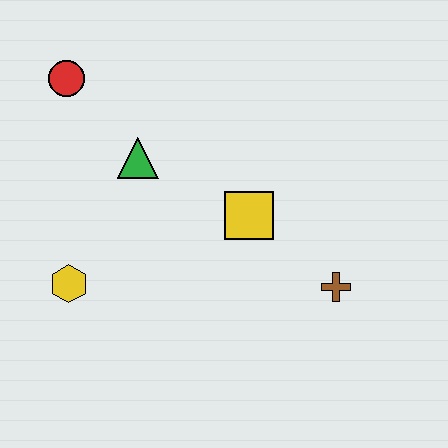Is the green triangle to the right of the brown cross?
No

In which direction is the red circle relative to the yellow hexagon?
The red circle is above the yellow hexagon.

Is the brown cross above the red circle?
No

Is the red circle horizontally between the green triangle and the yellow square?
No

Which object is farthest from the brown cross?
The red circle is farthest from the brown cross.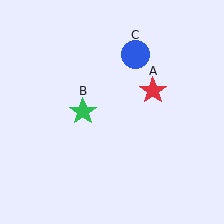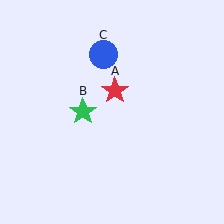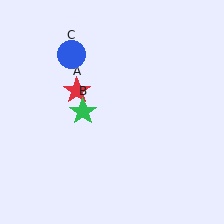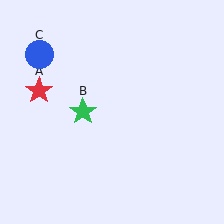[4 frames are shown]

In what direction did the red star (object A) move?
The red star (object A) moved left.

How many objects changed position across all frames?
2 objects changed position: red star (object A), blue circle (object C).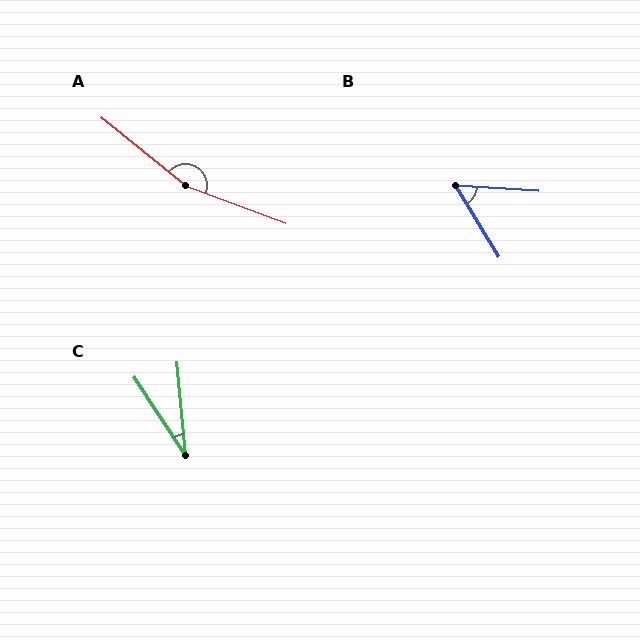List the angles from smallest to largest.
C (28°), B (55°), A (162°).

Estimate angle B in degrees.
Approximately 55 degrees.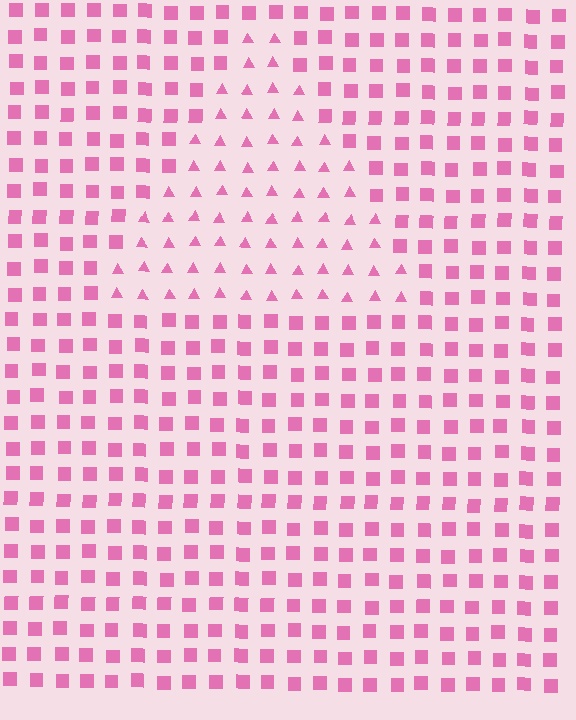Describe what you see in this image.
The image is filled with small pink elements arranged in a uniform grid. A triangle-shaped region contains triangles, while the surrounding area contains squares. The boundary is defined purely by the change in element shape.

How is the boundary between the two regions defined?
The boundary is defined by a change in element shape: triangles inside vs. squares outside. All elements share the same color and spacing.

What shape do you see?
I see a triangle.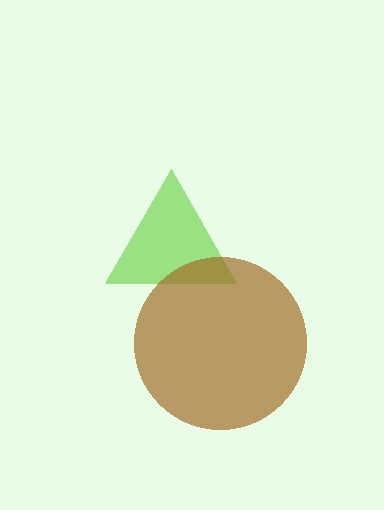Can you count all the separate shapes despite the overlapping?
Yes, there are 2 separate shapes.